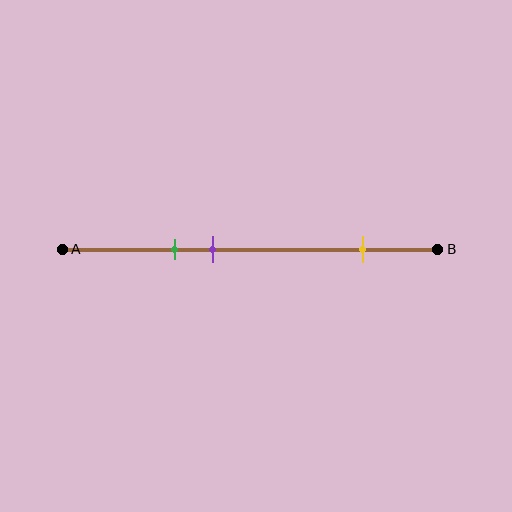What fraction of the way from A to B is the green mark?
The green mark is approximately 30% (0.3) of the way from A to B.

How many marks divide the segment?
There are 3 marks dividing the segment.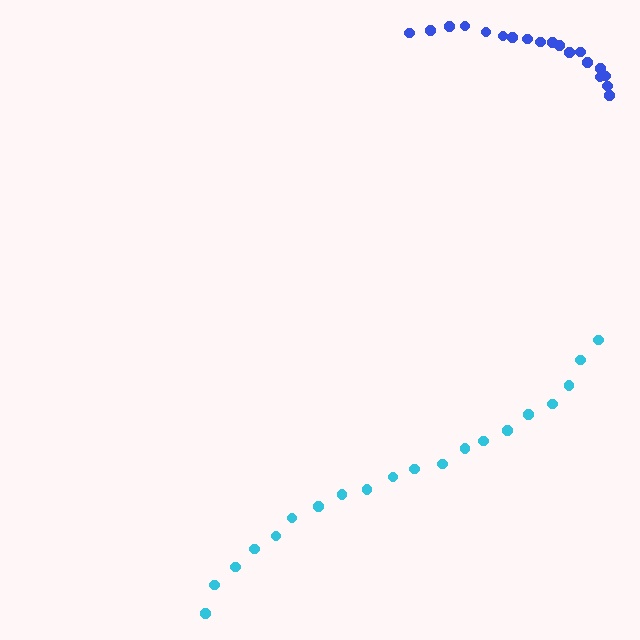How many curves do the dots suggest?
There are 2 distinct paths.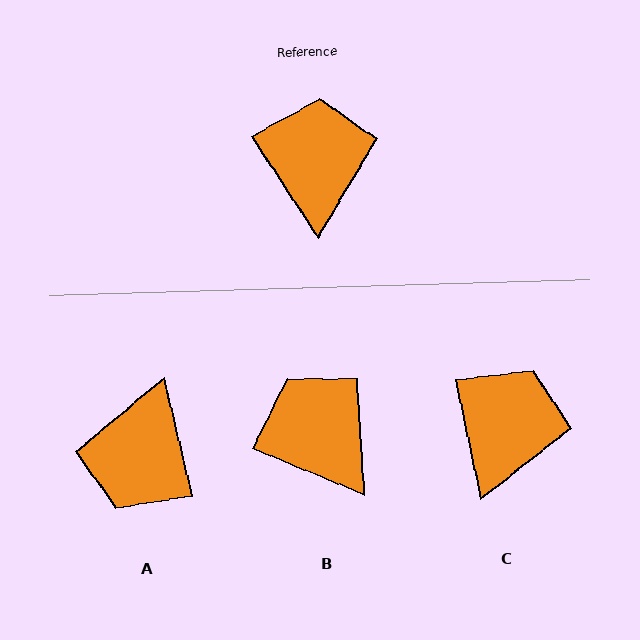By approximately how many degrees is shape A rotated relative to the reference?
Approximately 160 degrees counter-clockwise.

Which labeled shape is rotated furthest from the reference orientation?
A, about 160 degrees away.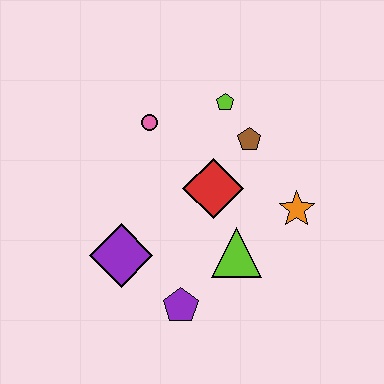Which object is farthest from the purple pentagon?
The lime pentagon is farthest from the purple pentagon.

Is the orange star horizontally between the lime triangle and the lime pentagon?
No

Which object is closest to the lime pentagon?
The brown pentagon is closest to the lime pentagon.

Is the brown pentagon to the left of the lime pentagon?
No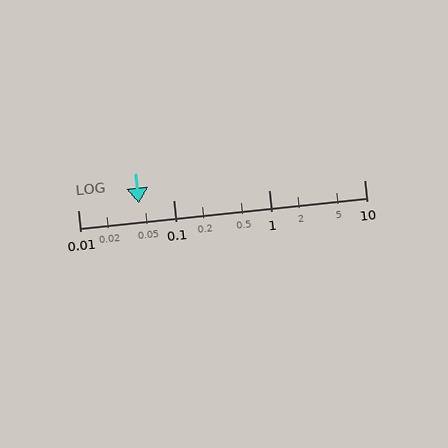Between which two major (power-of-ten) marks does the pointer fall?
The pointer is between 0.01 and 0.1.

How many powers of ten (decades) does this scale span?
The scale spans 3 decades, from 0.01 to 10.